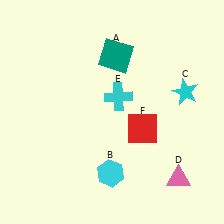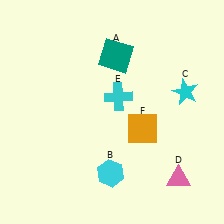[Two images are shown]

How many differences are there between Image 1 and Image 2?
There is 1 difference between the two images.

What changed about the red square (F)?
In Image 1, F is red. In Image 2, it changed to orange.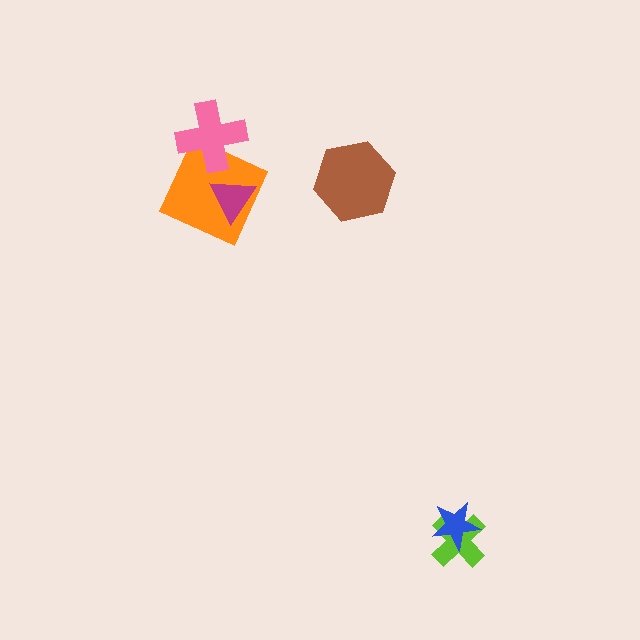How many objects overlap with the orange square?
2 objects overlap with the orange square.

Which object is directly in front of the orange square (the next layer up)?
The magenta triangle is directly in front of the orange square.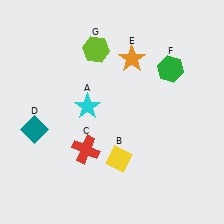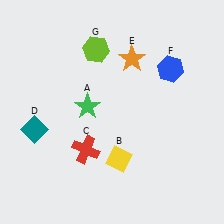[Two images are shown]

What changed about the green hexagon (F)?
In Image 1, F is green. In Image 2, it changed to blue.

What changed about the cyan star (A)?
In Image 1, A is cyan. In Image 2, it changed to green.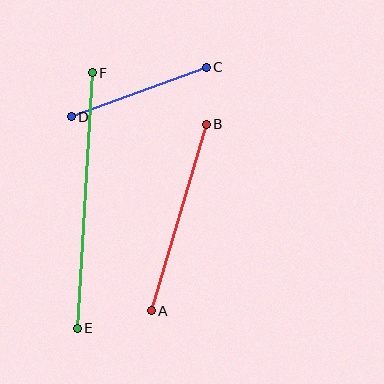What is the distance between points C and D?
The distance is approximately 144 pixels.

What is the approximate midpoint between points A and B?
The midpoint is at approximately (179, 217) pixels.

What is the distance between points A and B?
The distance is approximately 195 pixels.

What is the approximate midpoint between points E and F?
The midpoint is at approximately (85, 201) pixels.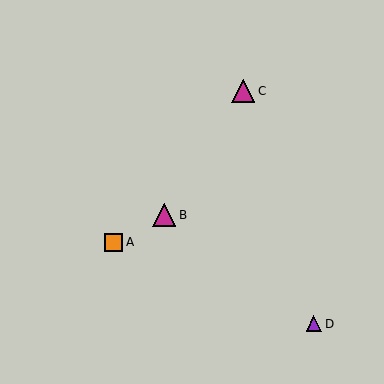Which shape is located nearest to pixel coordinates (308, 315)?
The purple triangle (labeled D) at (314, 324) is nearest to that location.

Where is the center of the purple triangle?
The center of the purple triangle is at (314, 324).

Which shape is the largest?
The magenta triangle (labeled B) is the largest.